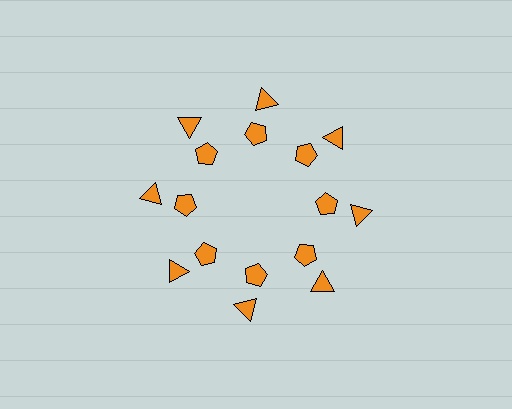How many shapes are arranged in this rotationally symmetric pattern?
There are 16 shapes, arranged in 8 groups of 2.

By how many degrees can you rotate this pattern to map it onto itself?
The pattern maps onto itself every 45 degrees of rotation.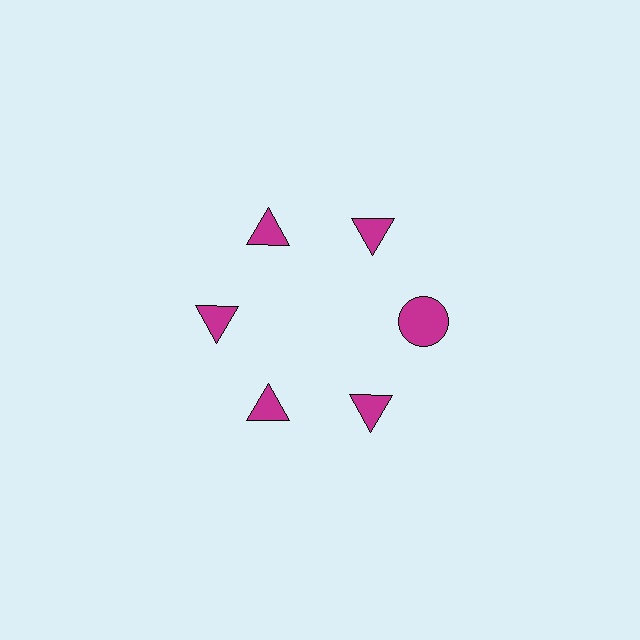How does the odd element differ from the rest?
It has a different shape: circle instead of triangle.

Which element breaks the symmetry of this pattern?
The magenta circle at roughly the 3 o'clock position breaks the symmetry. All other shapes are magenta triangles.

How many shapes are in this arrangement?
There are 6 shapes arranged in a ring pattern.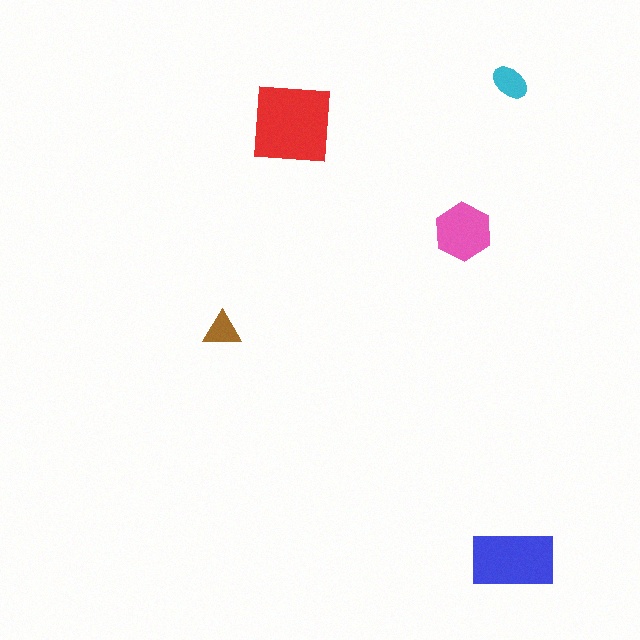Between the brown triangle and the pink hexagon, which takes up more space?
The pink hexagon.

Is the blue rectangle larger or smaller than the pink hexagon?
Larger.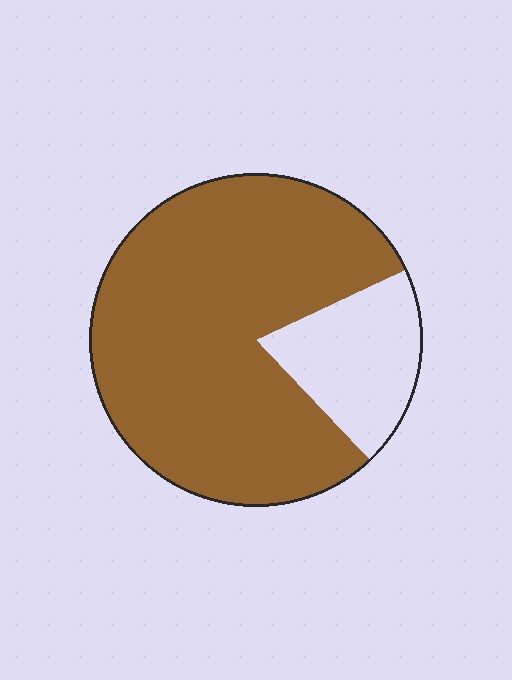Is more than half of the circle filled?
Yes.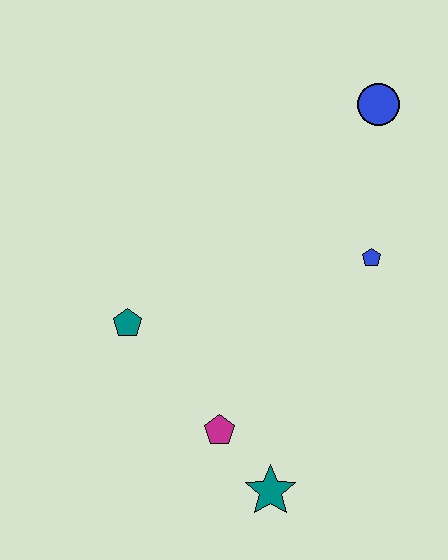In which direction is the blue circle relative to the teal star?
The blue circle is above the teal star.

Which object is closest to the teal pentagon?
The magenta pentagon is closest to the teal pentagon.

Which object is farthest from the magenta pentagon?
The blue circle is farthest from the magenta pentagon.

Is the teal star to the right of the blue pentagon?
No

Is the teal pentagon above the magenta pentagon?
Yes